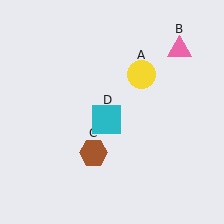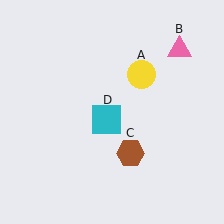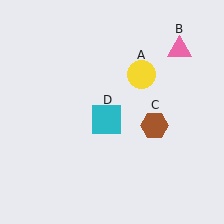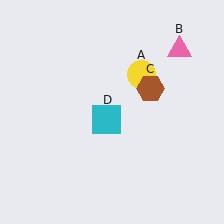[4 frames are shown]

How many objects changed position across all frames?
1 object changed position: brown hexagon (object C).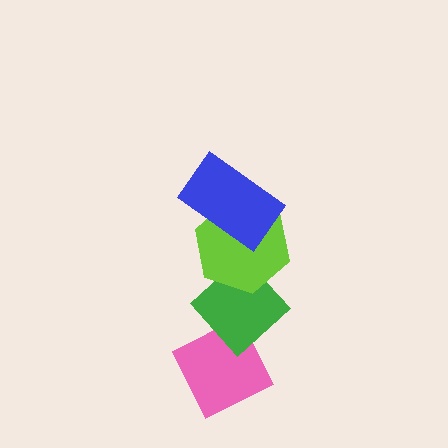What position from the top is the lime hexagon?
The lime hexagon is 2nd from the top.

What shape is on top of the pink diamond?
The green diamond is on top of the pink diamond.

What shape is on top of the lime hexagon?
The blue rectangle is on top of the lime hexagon.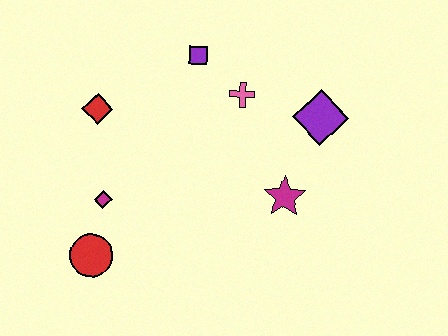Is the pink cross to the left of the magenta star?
Yes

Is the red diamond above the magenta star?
Yes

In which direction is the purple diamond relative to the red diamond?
The purple diamond is to the right of the red diamond.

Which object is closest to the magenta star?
The purple diamond is closest to the magenta star.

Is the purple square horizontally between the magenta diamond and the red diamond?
No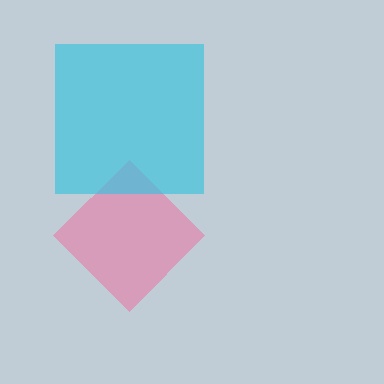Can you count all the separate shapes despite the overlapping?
Yes, there are 2 separate shapes.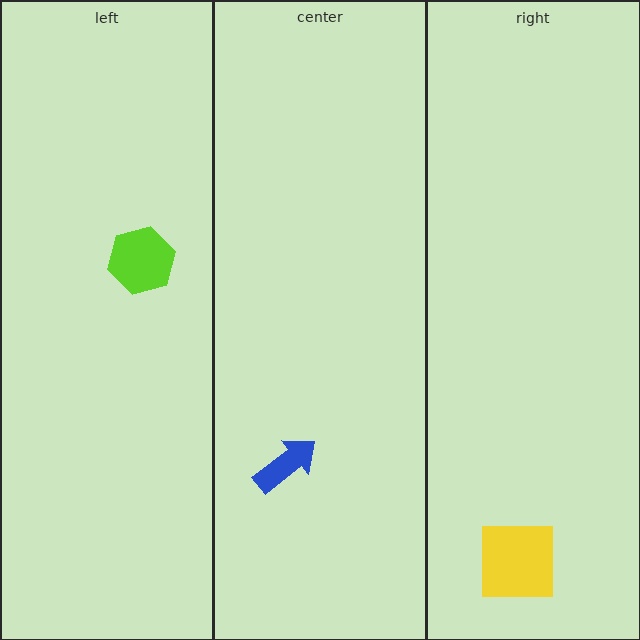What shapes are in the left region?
The lime hexagon.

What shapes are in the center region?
The blue arrow.